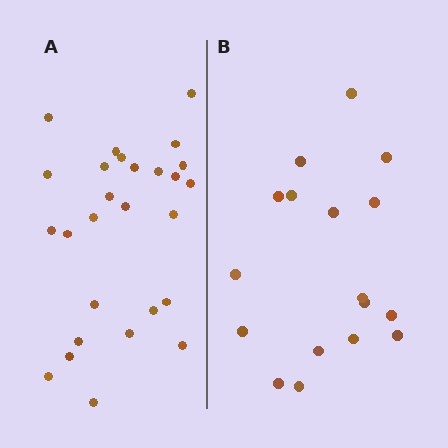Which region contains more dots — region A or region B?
Region A (the left region) has more dots.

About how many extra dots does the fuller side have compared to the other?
Region A has roughly 10 or so more dots than region B.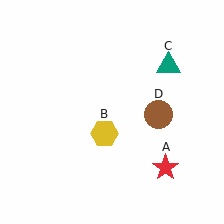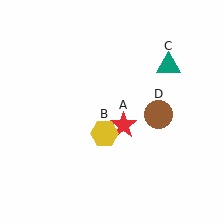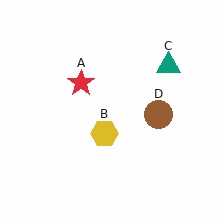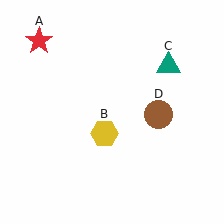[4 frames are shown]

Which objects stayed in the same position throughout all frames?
Yellow hexagon (object B) and teal triangle (object C) and brown circle (object D) remained stationary.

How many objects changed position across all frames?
1 object changed position: red star (object A).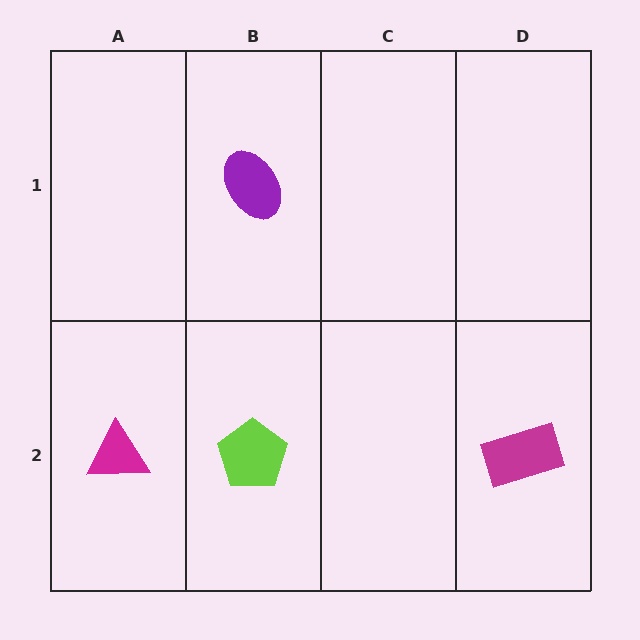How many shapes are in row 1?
1 shape.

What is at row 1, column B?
A purple ellipse.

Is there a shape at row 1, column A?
No, that cell is empty.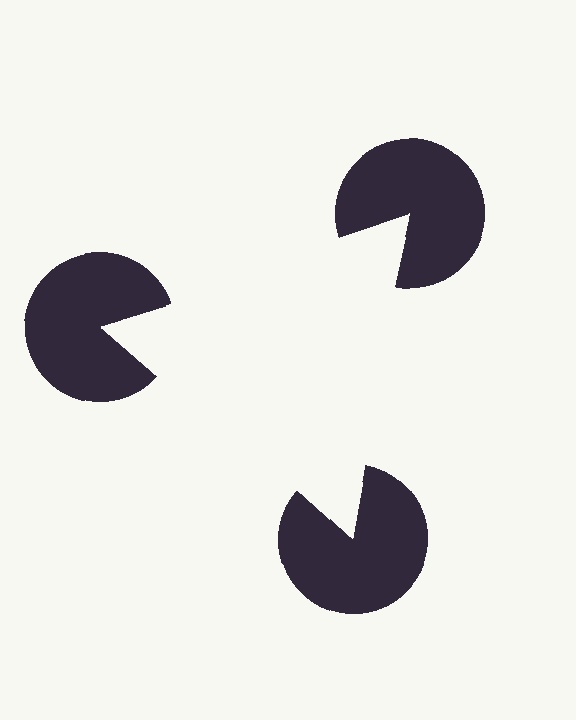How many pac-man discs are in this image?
There are 3 — one at each vertex of the illusory triangle.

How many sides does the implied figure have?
3 sides.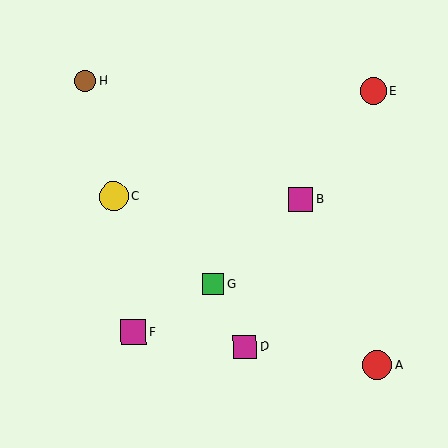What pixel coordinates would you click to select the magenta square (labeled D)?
Click at (245, 347) to select the magenta square D.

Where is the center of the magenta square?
The center of the magenta square is at (134, 332).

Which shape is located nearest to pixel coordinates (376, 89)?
The red circle (labeled E) at (374, 91) is nearest to that location.